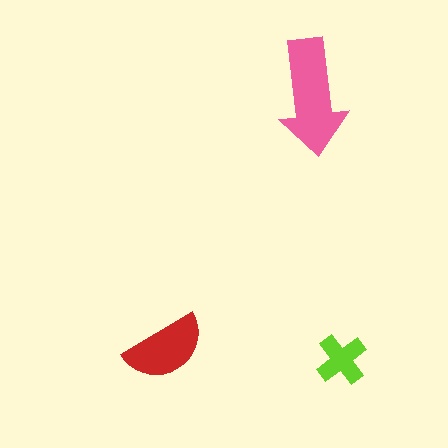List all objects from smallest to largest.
The lime cross, the red semicircle, the pink arrow.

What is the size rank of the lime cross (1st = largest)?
3rd.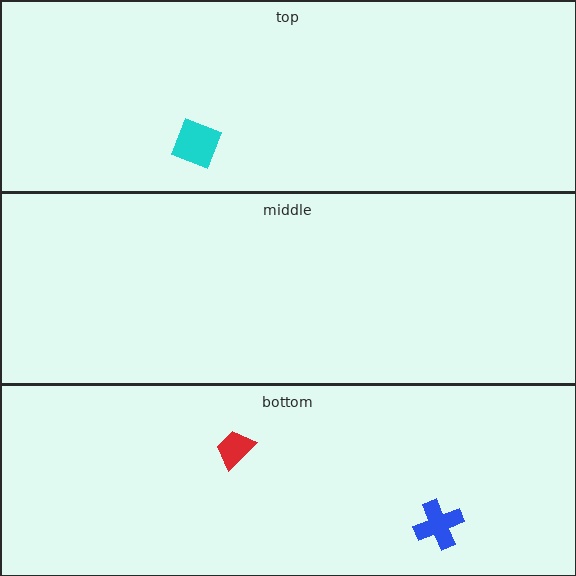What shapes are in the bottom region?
The red trapezoid, the blue cross.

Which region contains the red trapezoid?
The bottom region.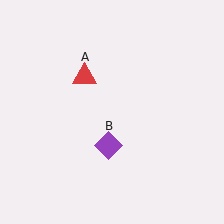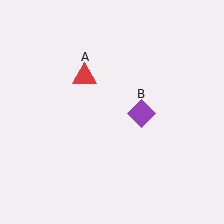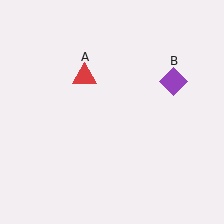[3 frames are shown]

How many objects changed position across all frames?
1 object changed position: purple diamond (object B).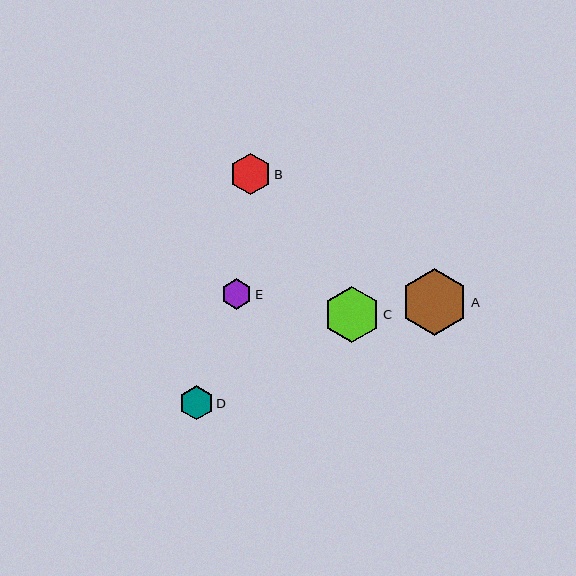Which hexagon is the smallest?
Hexagon E is the smallest with a size of approximately 30 pixels.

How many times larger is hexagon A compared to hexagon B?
Hexagon A is approximately 1.6 times the size of hexagon B.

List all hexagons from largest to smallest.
From largest to smallest: A, C, B, D, E.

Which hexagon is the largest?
Hexagon A is the largest with a size of approximately 67 pixels.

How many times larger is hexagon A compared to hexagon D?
Hexagon A is approximately 2.0 times the size of hexagon D.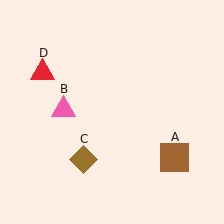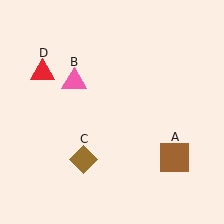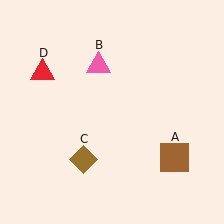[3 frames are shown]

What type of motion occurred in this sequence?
The pink triangle (object B) rotated clockwise around the center of the scene.